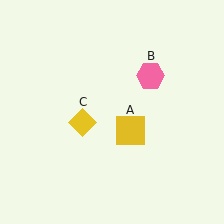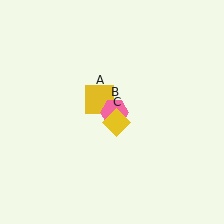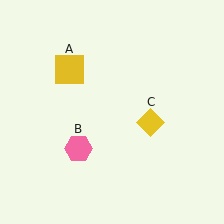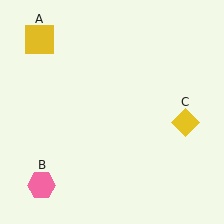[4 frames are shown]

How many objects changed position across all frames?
3 objects changed position: yellow square (object A), pink hexagon (object B), yellow diamond (object C).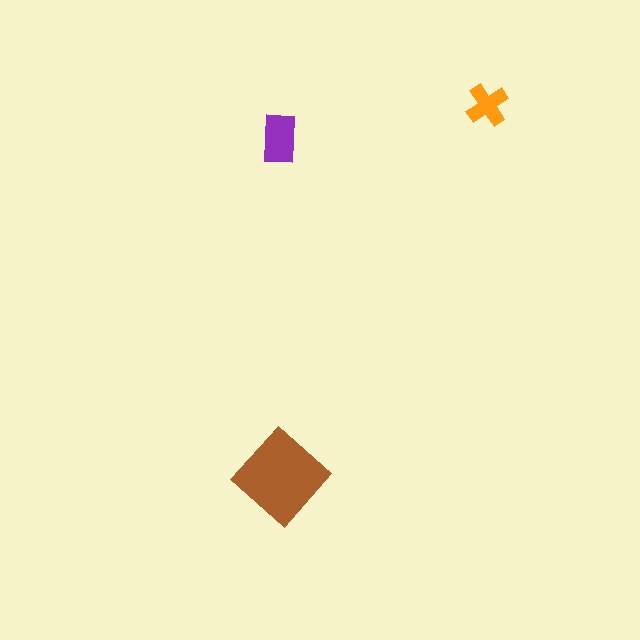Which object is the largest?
The brown diamond.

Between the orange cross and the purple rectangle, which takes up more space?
The purple rectangle.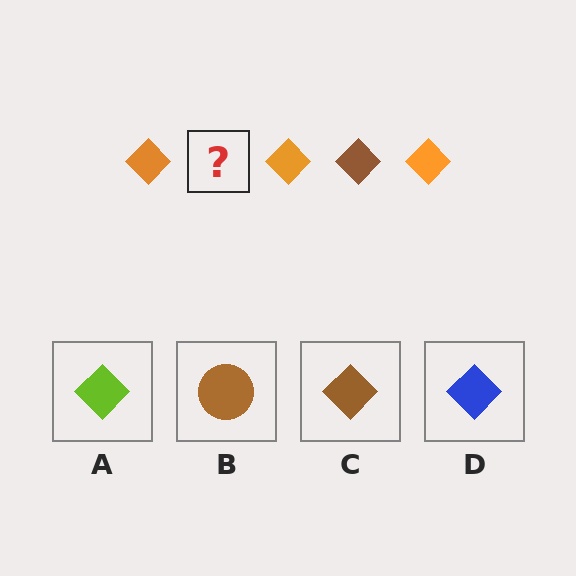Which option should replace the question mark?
Option C.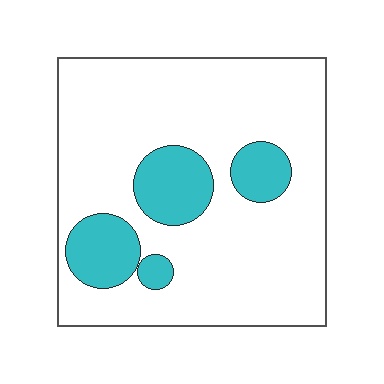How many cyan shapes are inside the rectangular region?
4.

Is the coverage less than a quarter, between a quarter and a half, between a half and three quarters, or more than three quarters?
Less than a quarter.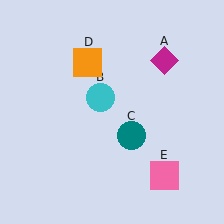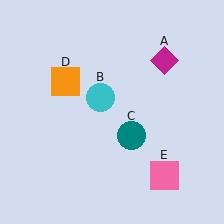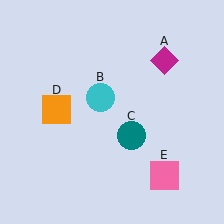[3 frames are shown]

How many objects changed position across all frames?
1 object changed position: orange square (object D).